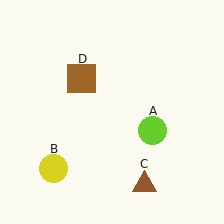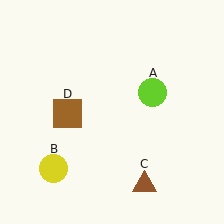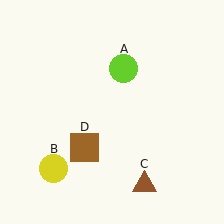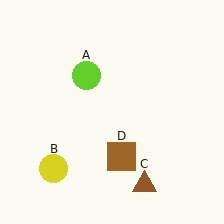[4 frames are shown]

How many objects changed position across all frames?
2 objects changed position: lime circle (object A), brown square (object D).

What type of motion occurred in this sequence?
The lime circle (object A), brown square (object D) rotated counterclockwise around the center of the scene.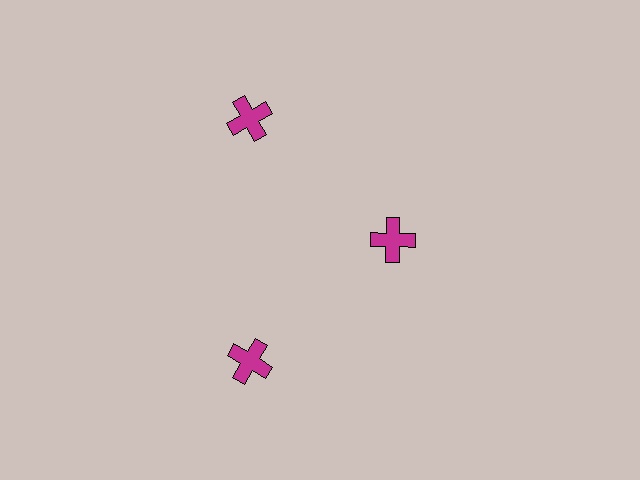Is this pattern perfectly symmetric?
No. The 3 magenta crosses are arranged in a ring, but one element near the 3 o'clock position is pulled inward toward the center, breaking the 3-fold rotational symmetry.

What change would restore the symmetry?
The symmetry would be restored by moving it outward, back onto the ring so that all 3 crosses sit at equal angles and equal distance from the center.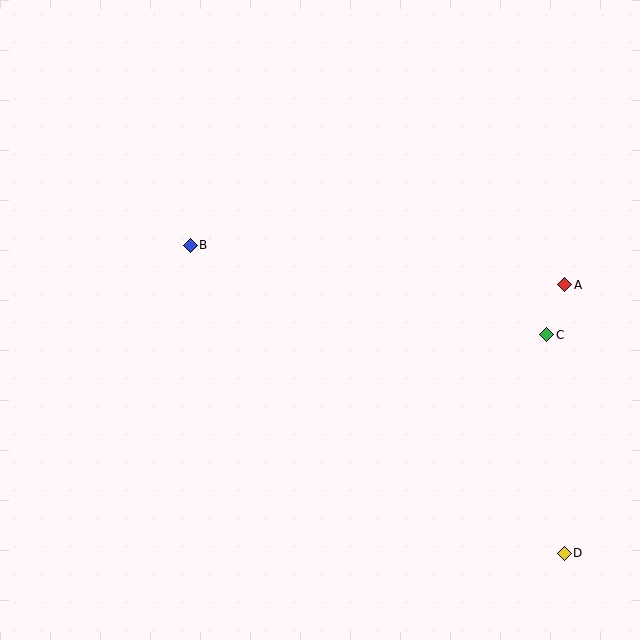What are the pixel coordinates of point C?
Point C is at (547, 335).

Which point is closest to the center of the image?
Point B at (190, 245) is closest to the center.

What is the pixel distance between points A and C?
The distance between A and C is 53 pixels.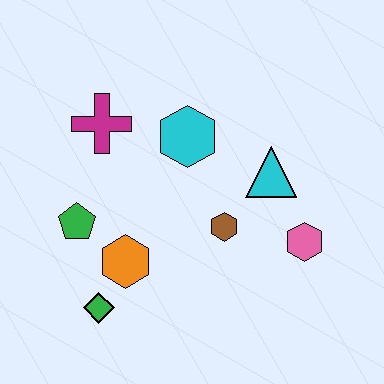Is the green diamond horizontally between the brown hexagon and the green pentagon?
Yes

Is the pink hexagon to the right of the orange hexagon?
Yes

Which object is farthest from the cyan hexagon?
The green diamond is farthest from the cyan hexagon.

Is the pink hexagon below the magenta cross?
Yes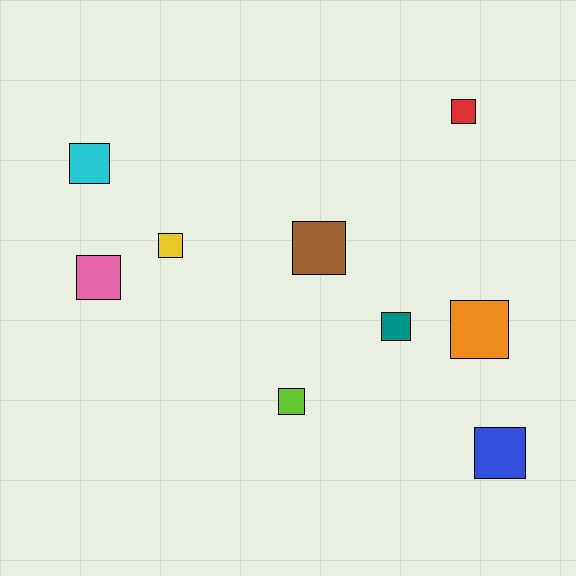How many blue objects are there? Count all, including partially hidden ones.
There is 1 blue object.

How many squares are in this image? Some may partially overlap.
There are 9 squares.